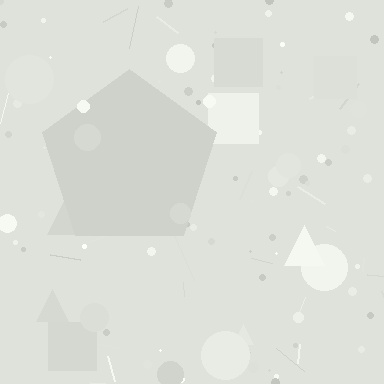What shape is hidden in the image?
A pentagon is hidden in the image.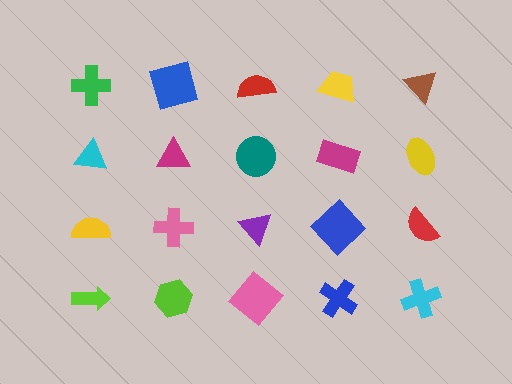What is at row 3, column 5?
A red semicircle.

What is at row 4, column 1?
A lime arrow.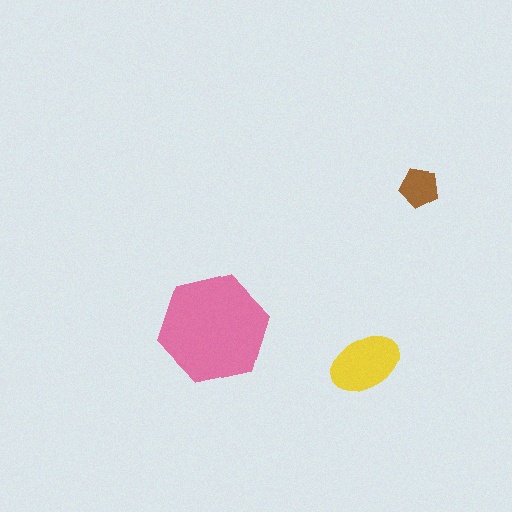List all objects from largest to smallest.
The pink hexagon, the yellow ellipse, the brown pentagon.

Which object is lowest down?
The yellow ellipse is bottommost.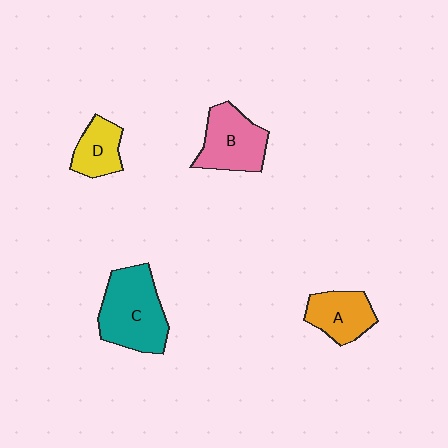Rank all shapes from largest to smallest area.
From largest to smallest: C (teal), B (pink), A (orange), D (yellow).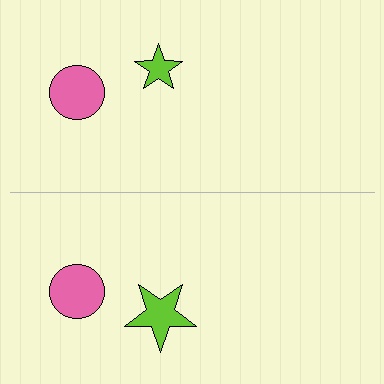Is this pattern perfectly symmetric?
No, the pattern is not perfectly symmetric. The lime star on the bottom side has a different size than its mirror counterpart.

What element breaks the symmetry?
The lime star on the bottom side has a different size than its mirror counterpart.